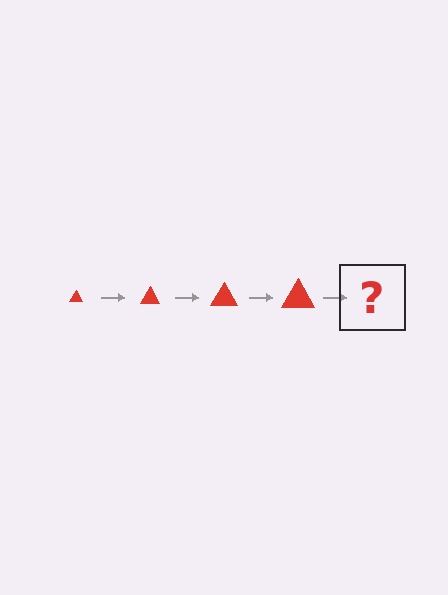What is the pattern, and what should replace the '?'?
The pattern is that the triangle gets progressively larger each step. The '?' should be a red triangle, larger than the previous one.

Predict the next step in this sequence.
The next step is a red triangle, larger than the previous one.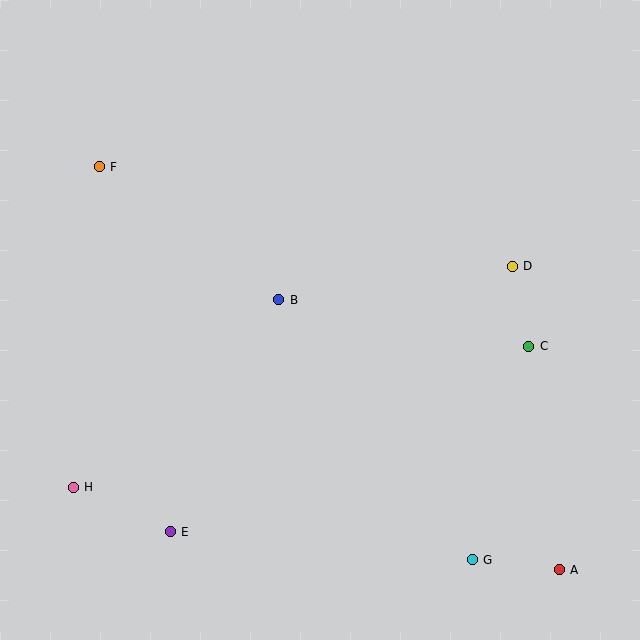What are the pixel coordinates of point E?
Point E is at (170, 532).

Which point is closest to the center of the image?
Point B at (279, 300) is closest to the center.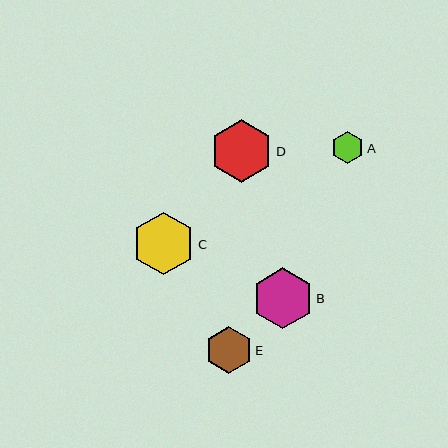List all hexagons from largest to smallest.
From largest to smallest: D, C, B, E, A.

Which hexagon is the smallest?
Hexagon A is the smallest with a size of approximately 32 pixels.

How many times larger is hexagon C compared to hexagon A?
Hexagon C is approximately 2.0 times the size of hexagon A.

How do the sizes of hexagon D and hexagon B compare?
Hexagon D and hexagon B are approximately the same size.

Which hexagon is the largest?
Hexagon D is the largest with a size of approximately 63 pixels.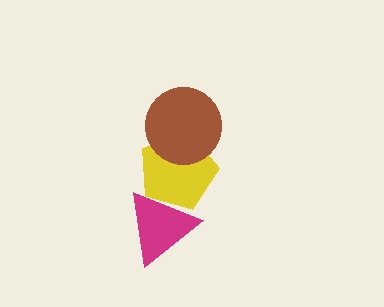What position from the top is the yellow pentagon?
The yellow pentagon is 2nd from the top.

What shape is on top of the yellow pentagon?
The brown circle is on top of the yellow pentagon.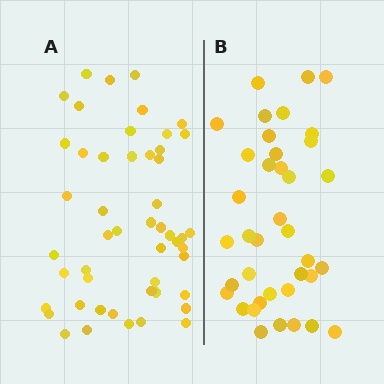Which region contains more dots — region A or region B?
Region A (the left region) has more dots.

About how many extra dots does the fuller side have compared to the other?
Region A has roughly 12 or so more dots than region B.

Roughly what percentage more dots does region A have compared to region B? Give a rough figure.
About 30% more.